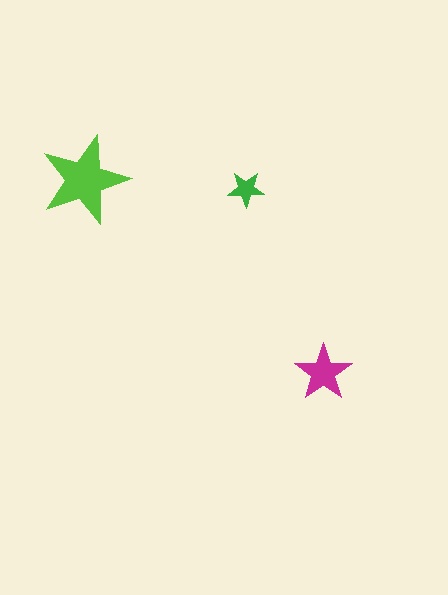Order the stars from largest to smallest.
the lime one, the magenta one, the green one.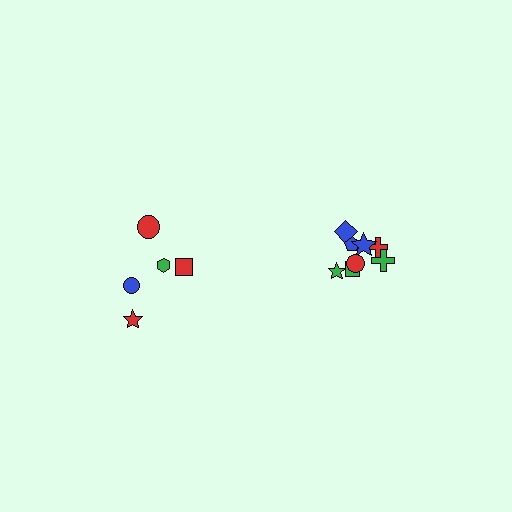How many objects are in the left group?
There are 5 objects.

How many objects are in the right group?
There are 8 objects.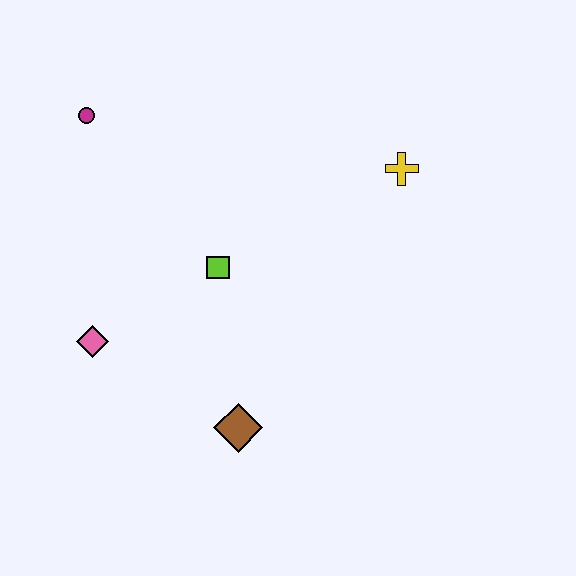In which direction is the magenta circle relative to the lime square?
The magenta circle is above the lime square.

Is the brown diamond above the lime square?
No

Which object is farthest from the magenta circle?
The brown diamond is farthest from the magenta circle.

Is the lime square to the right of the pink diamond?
Yes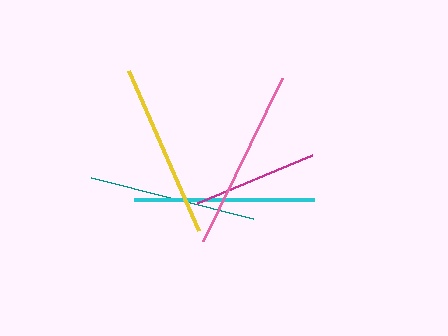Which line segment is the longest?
The pink line is the longest at approximately 181 pixels.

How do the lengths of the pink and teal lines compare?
The pink and teal lines are approximately the same length.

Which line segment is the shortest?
The magenta line is the shortest at approximately 124 pixels.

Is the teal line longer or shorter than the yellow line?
The yellow line is longer than the teal line.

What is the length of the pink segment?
The pink segment is approximately 181 pixels long.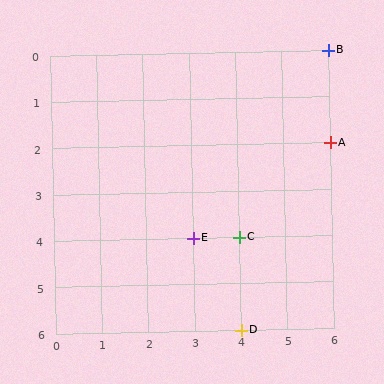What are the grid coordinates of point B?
Point B is at grid coordinates (6, 0).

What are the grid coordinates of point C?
Point C is at grid coordinates (4, 4).